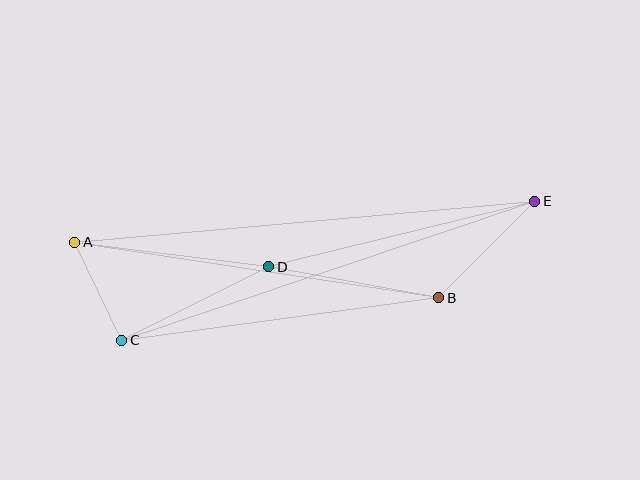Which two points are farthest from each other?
Points A and E are farthest from each other.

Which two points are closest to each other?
Points A and C are closest to each other.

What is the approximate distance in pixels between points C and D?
The distance between C and D is approximately 164 pixels.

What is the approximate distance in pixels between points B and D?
The distance between B and D is approximately 173 pixels.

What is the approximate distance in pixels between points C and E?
The distance between C and E is approximately 435 pixels.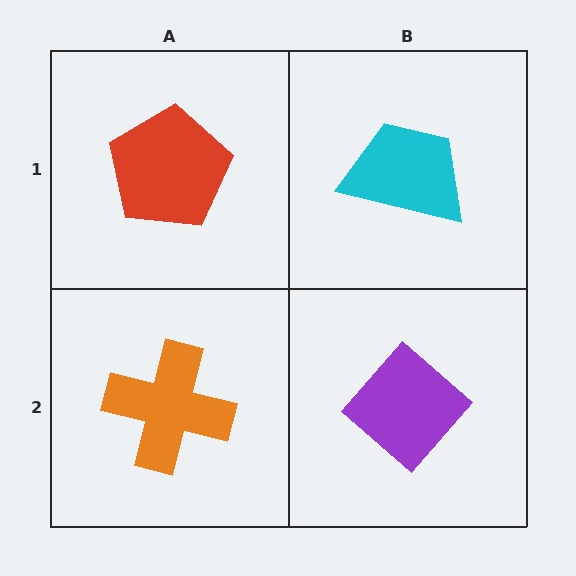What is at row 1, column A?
A red pentagon.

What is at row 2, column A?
An orange cross.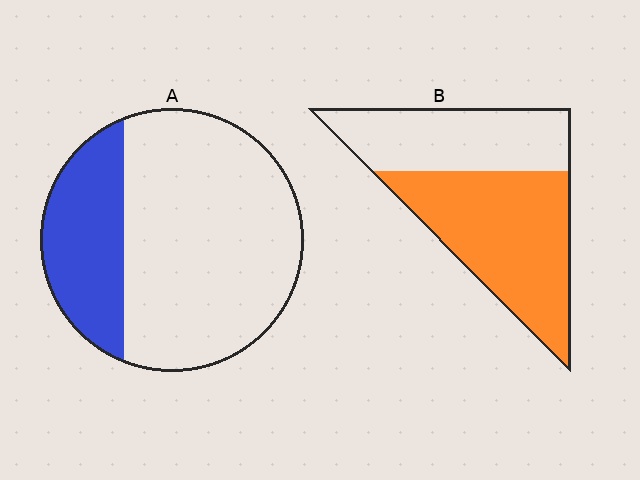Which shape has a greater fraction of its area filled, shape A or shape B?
Shape B.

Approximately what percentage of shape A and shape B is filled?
A is approximately 25% and B is approximately 60%.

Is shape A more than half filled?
No.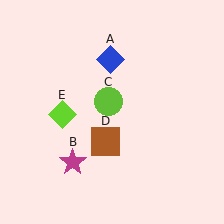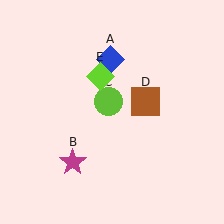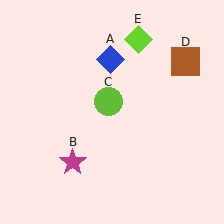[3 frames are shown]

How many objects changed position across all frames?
2 objects changed position: brown square (object D), lime diamond (object E).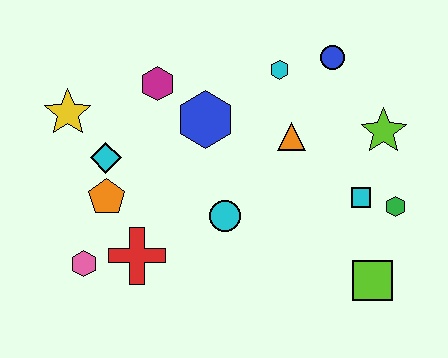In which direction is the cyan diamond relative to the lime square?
The cyan diamond is to the left of the lime square.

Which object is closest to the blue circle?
The cyan hexagon is closest to the blue circle.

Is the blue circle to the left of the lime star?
Yes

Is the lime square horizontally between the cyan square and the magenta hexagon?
No